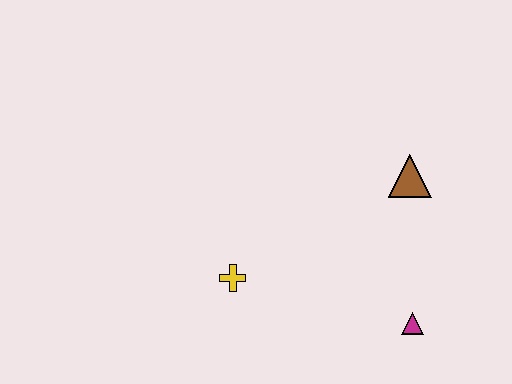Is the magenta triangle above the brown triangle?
No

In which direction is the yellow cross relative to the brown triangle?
The yellow cross is to the left of the brown triangle.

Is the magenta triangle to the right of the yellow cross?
Yes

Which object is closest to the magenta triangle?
The brown triangle is closest to the magenta triangle.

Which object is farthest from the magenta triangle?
The yellow cross is farthest from the magenta triangle.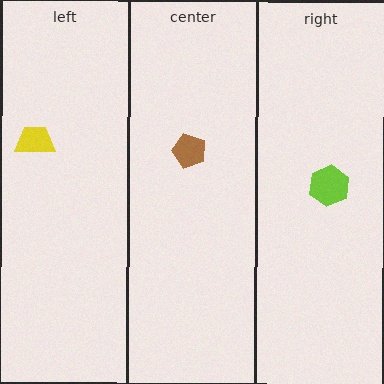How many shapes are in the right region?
1.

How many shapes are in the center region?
1.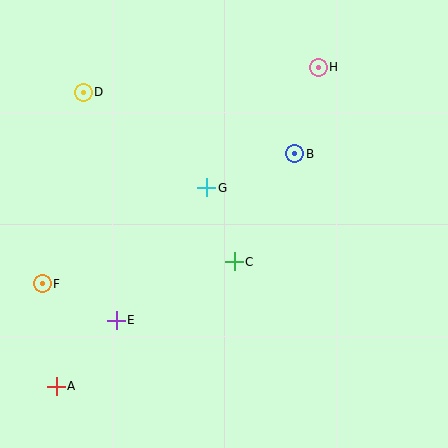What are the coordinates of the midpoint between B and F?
The midpoint between B and F is at (168, 219).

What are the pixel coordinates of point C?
Point C is at (234, 262).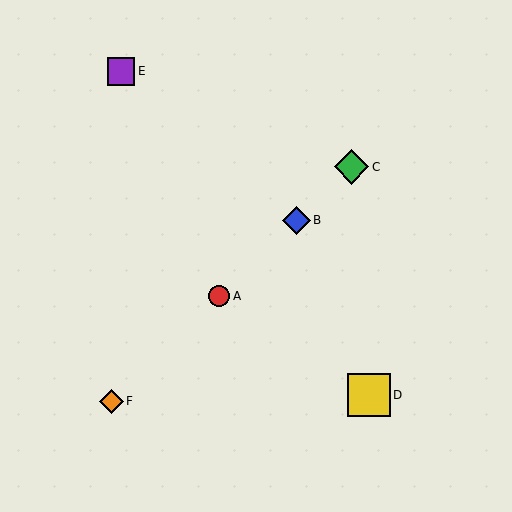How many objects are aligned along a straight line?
4 objects (A, B, C, F) are aligned along a straight line.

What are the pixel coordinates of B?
Object B is at (296, 220).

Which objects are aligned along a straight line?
Objects A, B, C, F are aligned along a straight line.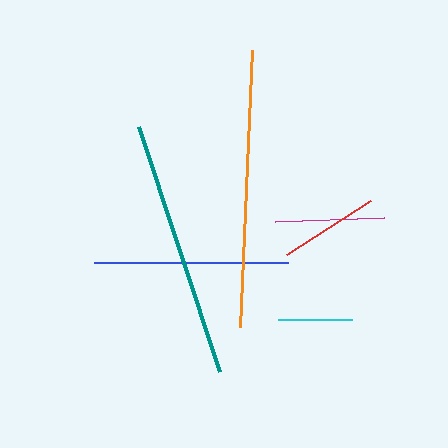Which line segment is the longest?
The orange line is the longest at approximately 277 pixels.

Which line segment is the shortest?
The cyan line is the shortest at approximately 74 pixels.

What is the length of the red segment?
The red segment is approximately 100 pixels long.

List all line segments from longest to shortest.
From longest to shortest: orange, teal, blue, magenta, red, cyan.